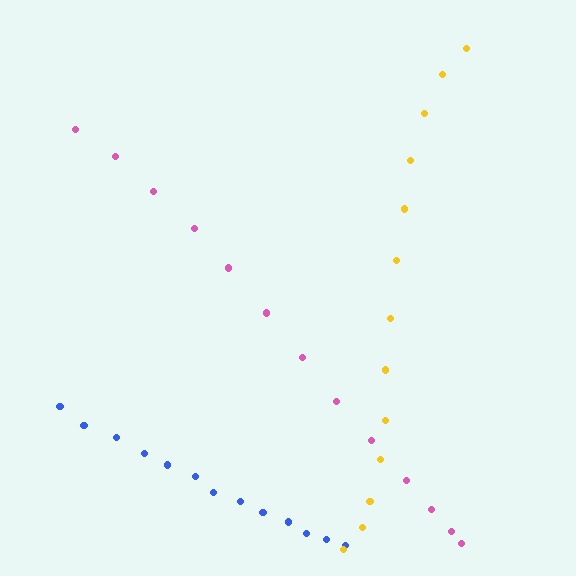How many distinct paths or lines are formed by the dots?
There are 3 distinct paths.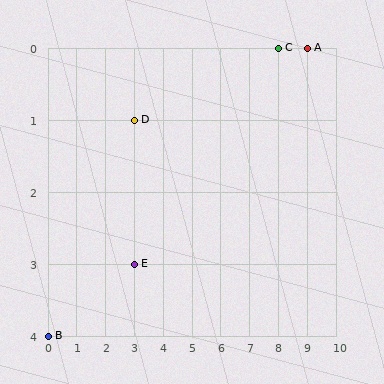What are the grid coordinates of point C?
Point C is at grid coordinates (8, 0).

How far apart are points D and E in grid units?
Points D and E are 2 rows apart.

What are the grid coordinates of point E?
Point E is at grid coordinates (3, 3).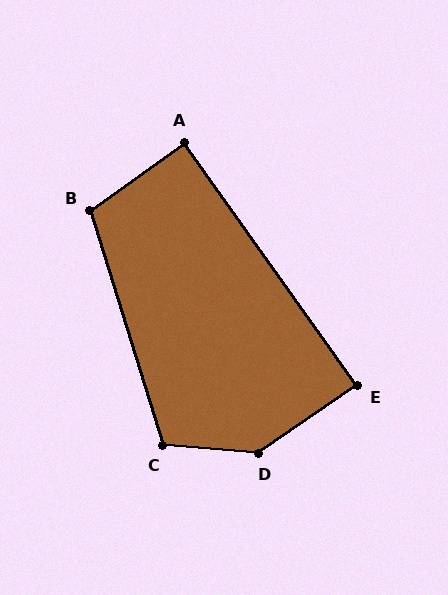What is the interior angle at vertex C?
Approximately 112 degrees (obtuse).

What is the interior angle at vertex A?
Approximately 90 degrees (approximately right).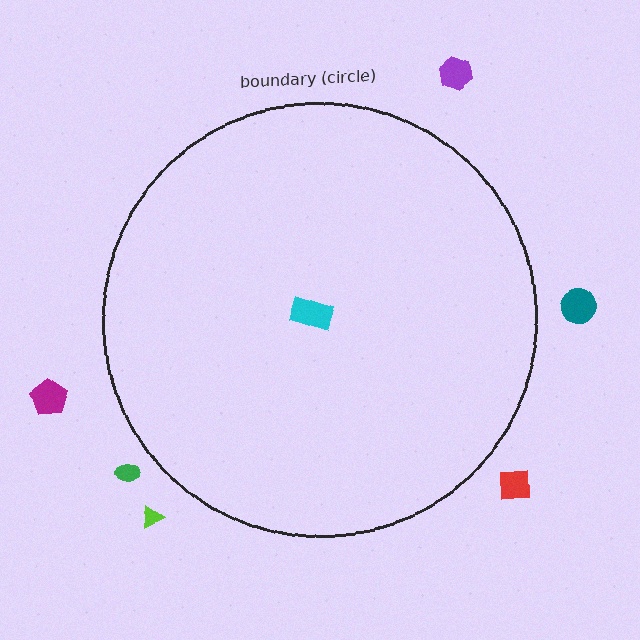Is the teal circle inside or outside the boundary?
Outside.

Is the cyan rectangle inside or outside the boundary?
Inside.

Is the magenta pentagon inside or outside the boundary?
Outside.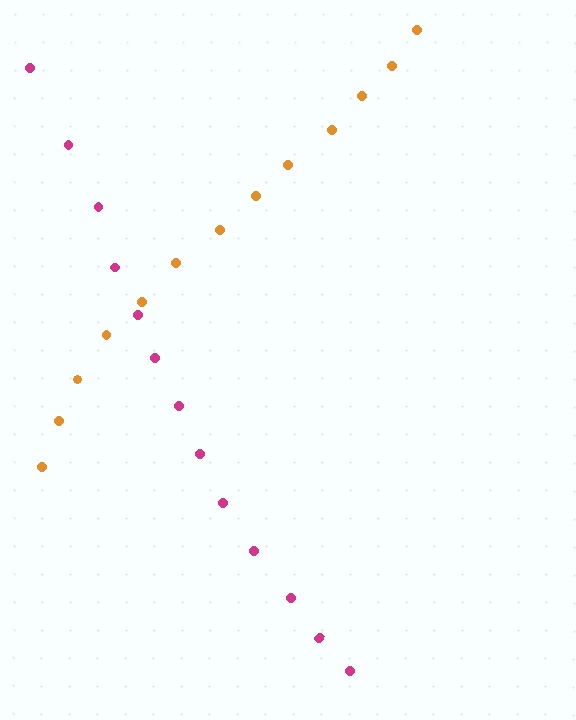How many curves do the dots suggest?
There are 2 distinct paths.